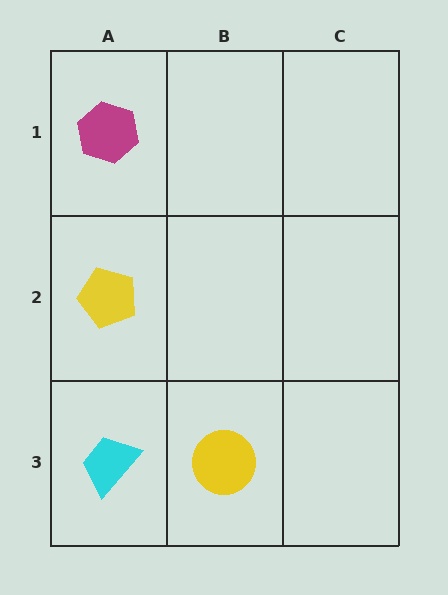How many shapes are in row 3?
2 shapes.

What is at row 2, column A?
A yellow pentagon.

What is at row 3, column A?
A cyan trapezoid.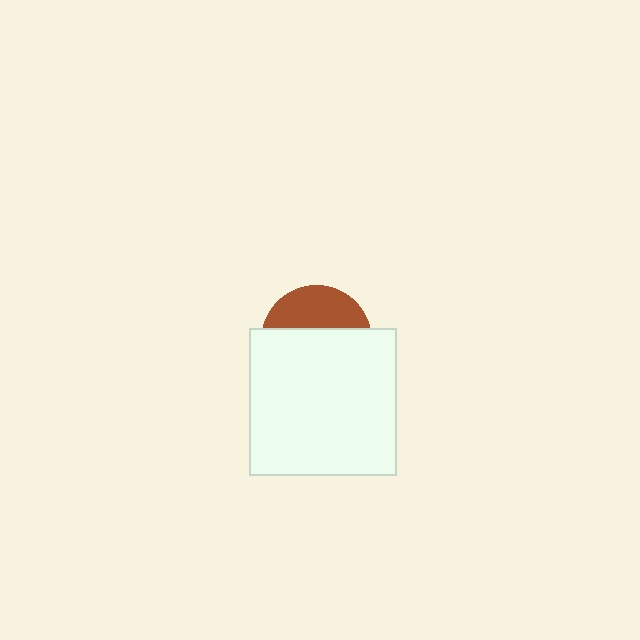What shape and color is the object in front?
The object in front is a white square.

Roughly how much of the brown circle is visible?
A small part of it is visible (roughly 35%).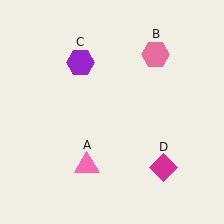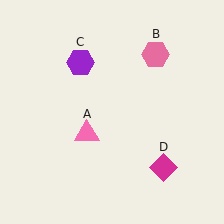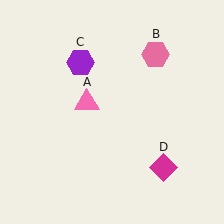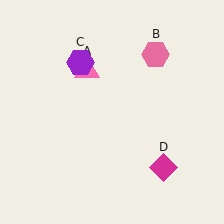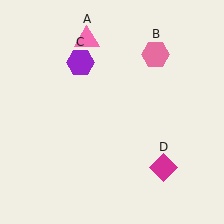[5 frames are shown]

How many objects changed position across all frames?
1 object changed position: pink triangle (object A).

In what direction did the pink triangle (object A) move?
The pink triangle (object A) moved up.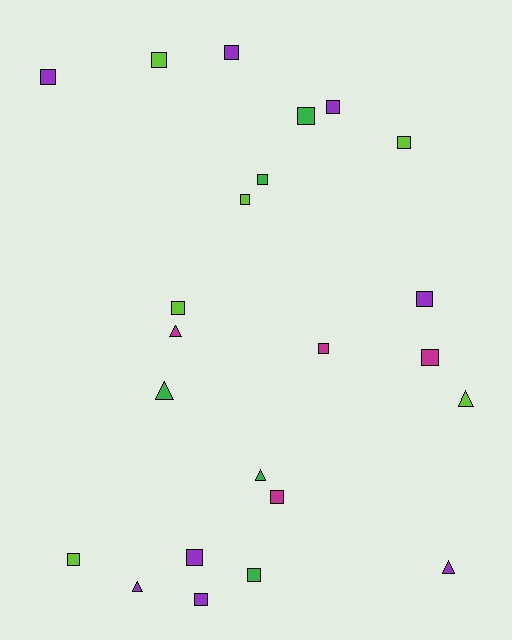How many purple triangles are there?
There are 2 purple triangles.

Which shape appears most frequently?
Square, with 17 objects.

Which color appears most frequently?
Purple, with 8 objects.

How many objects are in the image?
There are 23 objects.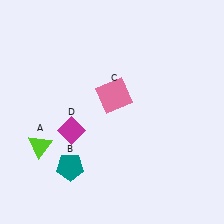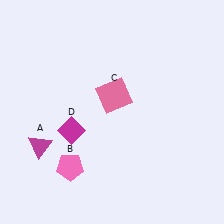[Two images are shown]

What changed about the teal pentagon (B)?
In Image 1, B is teal. In Image 2, it changed to pink.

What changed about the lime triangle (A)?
In Image 1, A is lime. In Image 2, it changed to magenta.